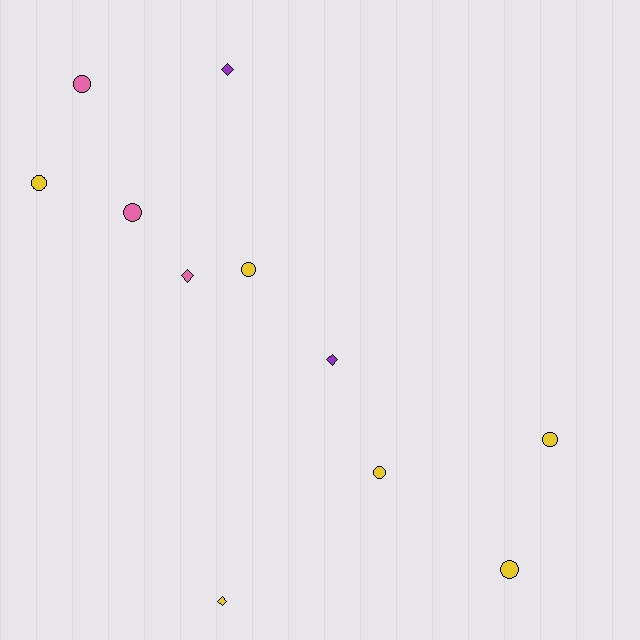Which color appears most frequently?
Yellow, with 6 objects.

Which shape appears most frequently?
Circle, with 7 objects.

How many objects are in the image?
There are 11 objects.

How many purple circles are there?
There are no purple circles.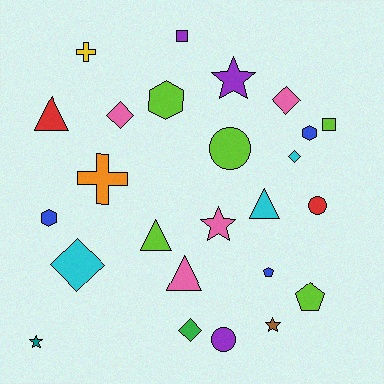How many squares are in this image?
There are 2 squares.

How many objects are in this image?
There are 25 objects.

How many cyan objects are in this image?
There are 3 cyan objects.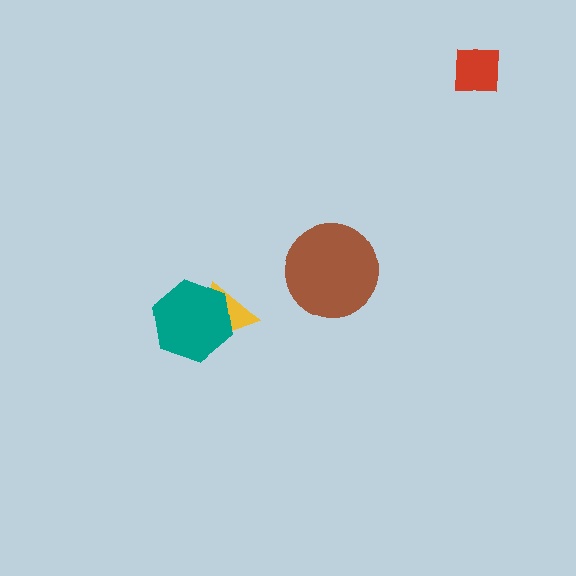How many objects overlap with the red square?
0 objects overlap with the red square.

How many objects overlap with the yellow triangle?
1 object overlaps with the yellow triangle.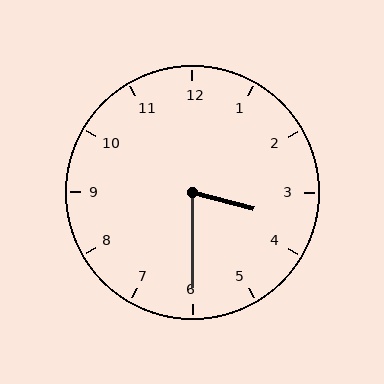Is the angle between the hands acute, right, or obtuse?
It is acute.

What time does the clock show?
3:30.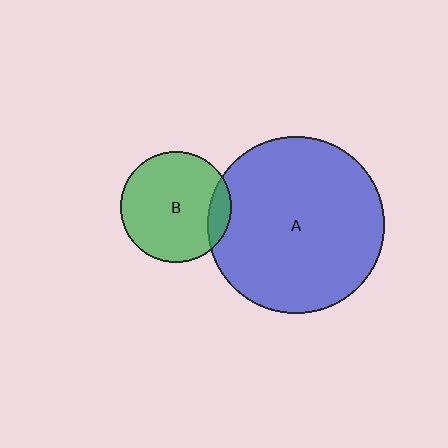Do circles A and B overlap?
Yes.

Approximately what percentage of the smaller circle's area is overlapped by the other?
Approximately 10%.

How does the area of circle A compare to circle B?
Approximately 2.6 times.